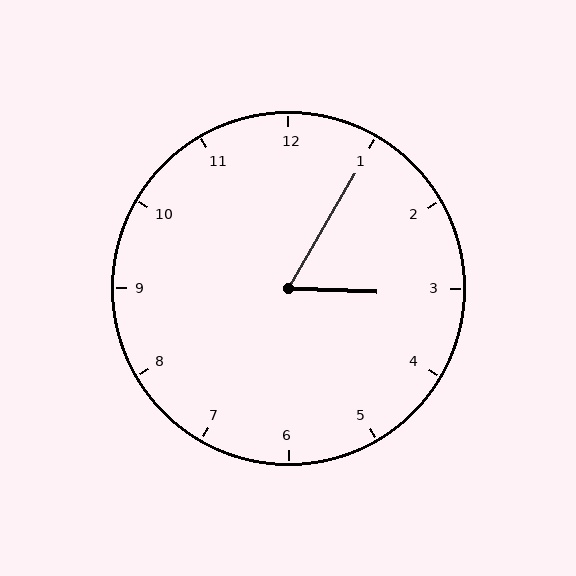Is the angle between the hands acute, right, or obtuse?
It is acute.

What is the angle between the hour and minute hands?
Approximately 62 degrees.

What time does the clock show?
3:05.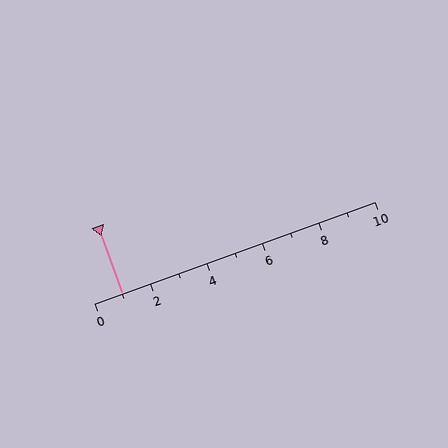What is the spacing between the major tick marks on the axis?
The major ticks are spaced 2 apart.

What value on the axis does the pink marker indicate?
The marker indicates approximately 1.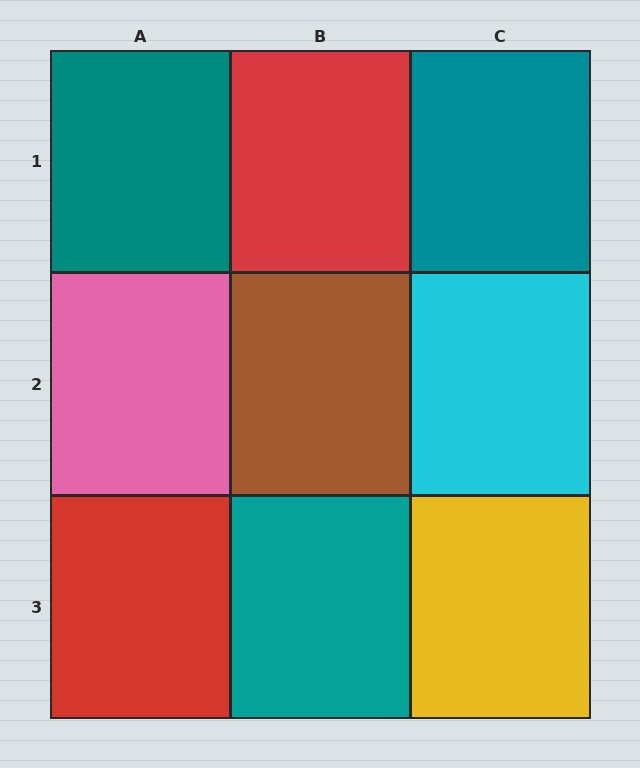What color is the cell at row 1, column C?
Teal.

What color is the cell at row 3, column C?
Yellow.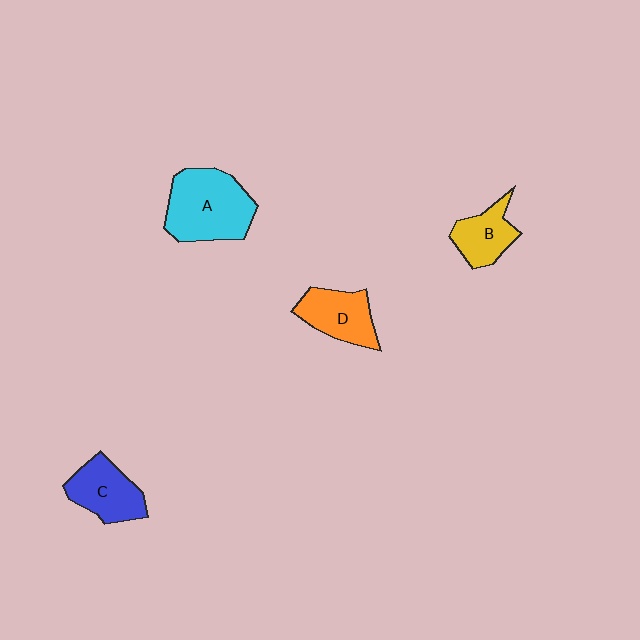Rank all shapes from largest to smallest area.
From largest to smallest: A (cyan), C (blue), D (orange), B (yellow).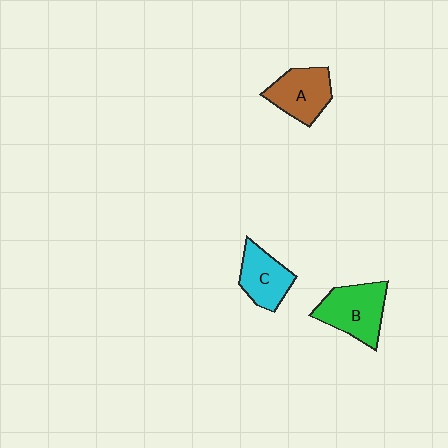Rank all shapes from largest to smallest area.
From largest to smallest: B (green), A (brown), C (cyan).